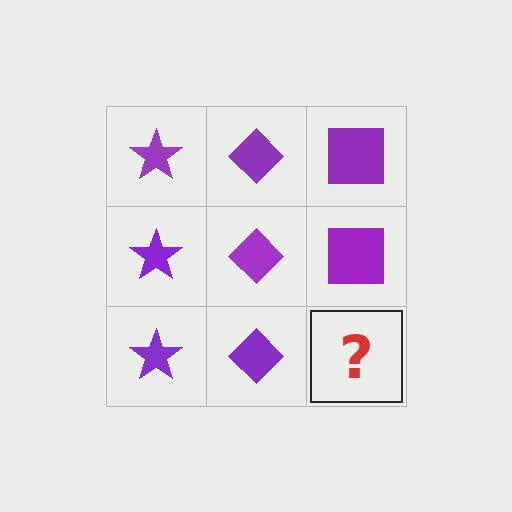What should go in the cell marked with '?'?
The missing cell should contain a purple square.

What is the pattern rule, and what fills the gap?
The rule is that each column has a consistent shape. The gap should be filled with a purple square.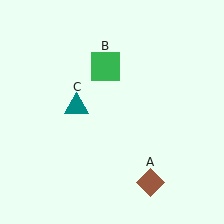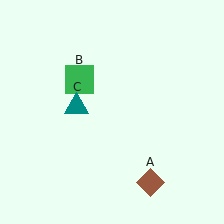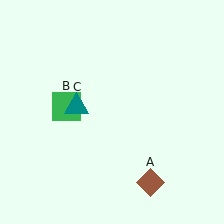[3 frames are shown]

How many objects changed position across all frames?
1 object changed position: green square (object B).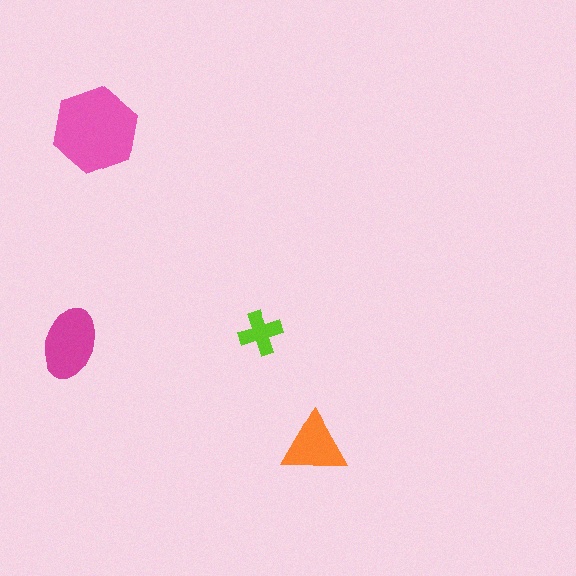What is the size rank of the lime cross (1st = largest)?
4th.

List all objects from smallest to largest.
The lime cross, the orange triangle, the magenta ellipse, the pink hexagon.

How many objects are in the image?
There are 4 objects in the image.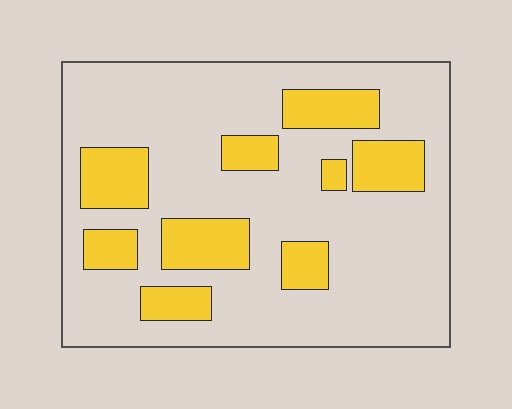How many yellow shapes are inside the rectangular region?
9.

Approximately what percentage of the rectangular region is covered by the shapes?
Approximately 25%.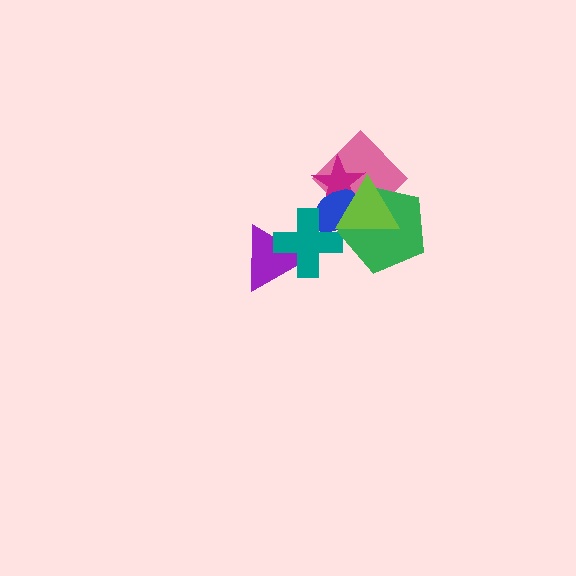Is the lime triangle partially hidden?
No, no other shape covers it.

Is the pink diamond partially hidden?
Yes, it is partially covered by another shape.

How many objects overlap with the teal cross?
2 objects overlap with the teal cross.